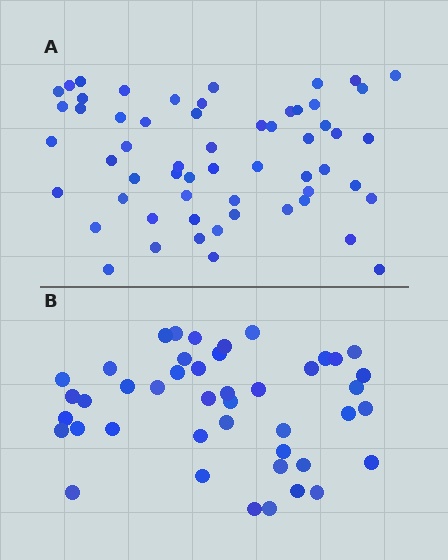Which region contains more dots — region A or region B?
Region A (the top region) has more dots.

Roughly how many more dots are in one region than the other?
Region A has approximately 15 more dots than region B.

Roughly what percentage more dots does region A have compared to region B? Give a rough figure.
About 30% more.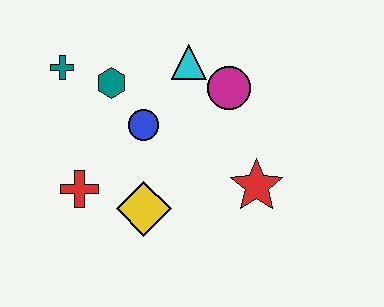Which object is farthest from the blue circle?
The red star is farthest from the blue circle.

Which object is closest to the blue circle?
The teal hexagon is closest to the blue circle.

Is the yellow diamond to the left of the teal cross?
No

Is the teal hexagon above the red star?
Yes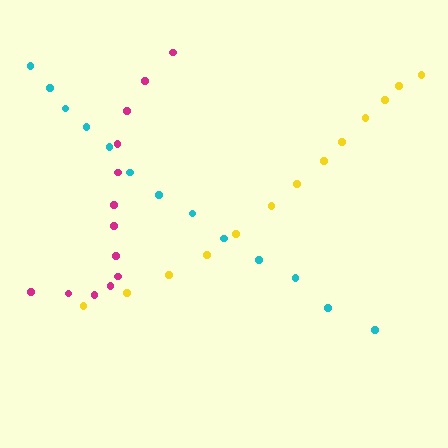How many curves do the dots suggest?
There are 3 distinct paths.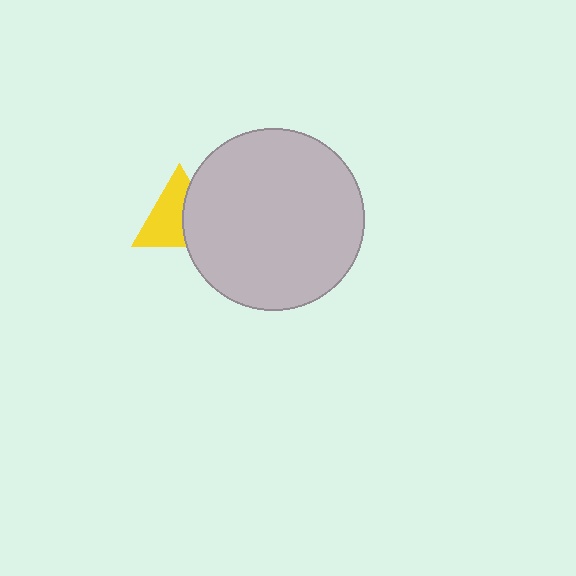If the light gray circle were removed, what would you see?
You would see the complete yellow triangle.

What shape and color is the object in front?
The object in front is a light gray circle.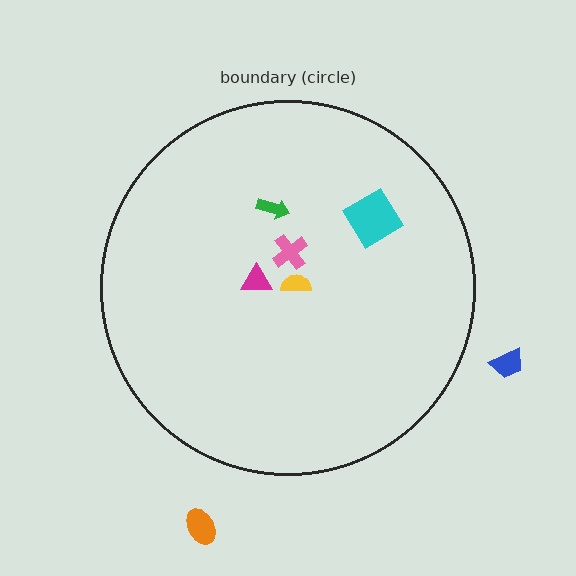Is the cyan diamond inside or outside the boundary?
Inside.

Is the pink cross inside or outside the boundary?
Inside.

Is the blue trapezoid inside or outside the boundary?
Outside.